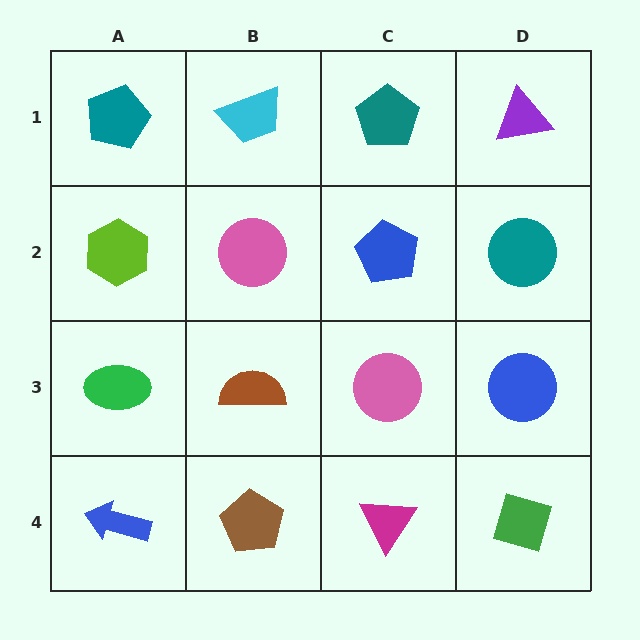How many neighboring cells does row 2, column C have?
4.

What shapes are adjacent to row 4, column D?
A blue circle (row 3, column D), a magenta triangle (row 4, column C).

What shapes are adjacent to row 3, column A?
A lime hexagon (row 2, column A), a blue arrow (row 4, column A), a brown semicircle (row 3, column B).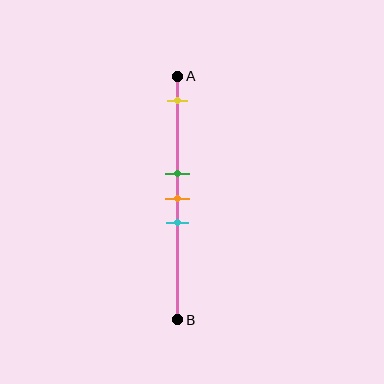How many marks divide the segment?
There are 4 marks dividing the segment.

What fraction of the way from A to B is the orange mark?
The orange mark is approximately 50% (0.5) of the way from A to B.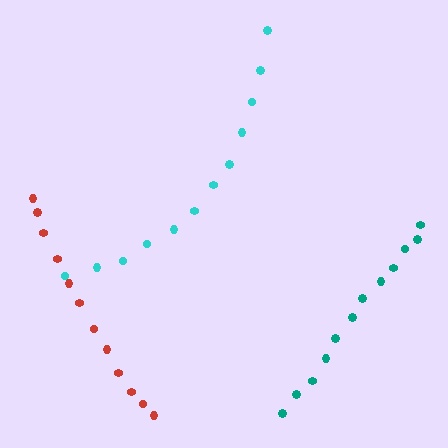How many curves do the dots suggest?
There are 3 distinct paths.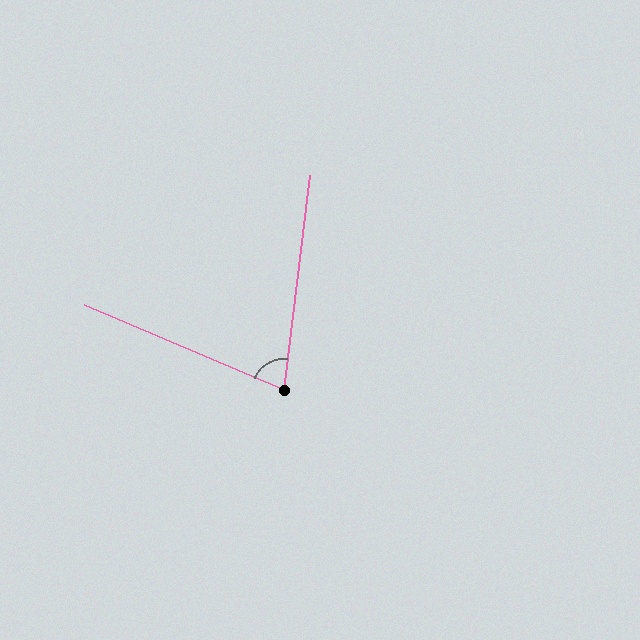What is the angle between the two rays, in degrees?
Approximately 74 degrees.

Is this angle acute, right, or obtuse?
It is acute.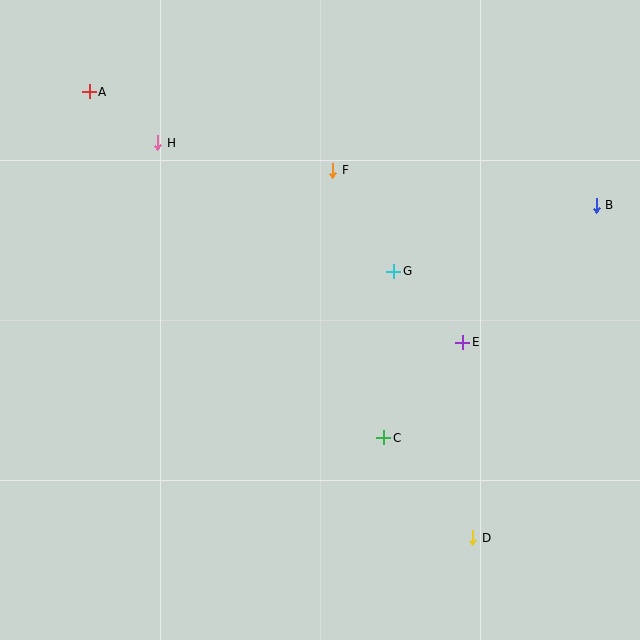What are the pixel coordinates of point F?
Point F is at (333, 170).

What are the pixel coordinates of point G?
Point G is at (394, 271).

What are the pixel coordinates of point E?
Point E is at (463, 342).